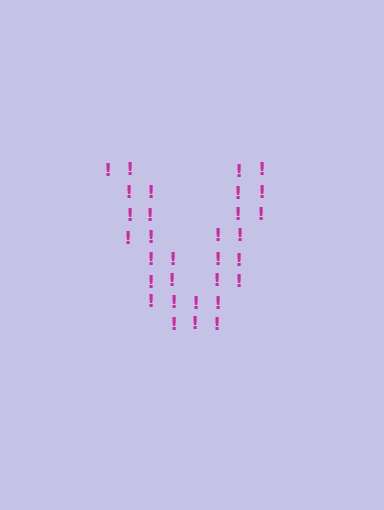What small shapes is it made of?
It is made of small exclamation marks.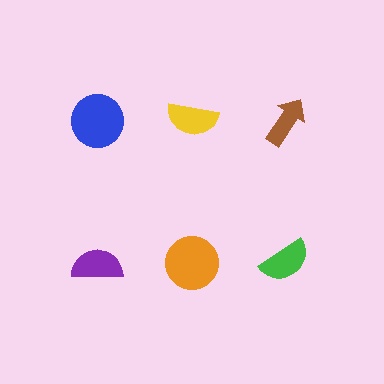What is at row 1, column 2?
A yellow semicircle.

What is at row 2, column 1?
A purple semicircle.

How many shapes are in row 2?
3 shapes.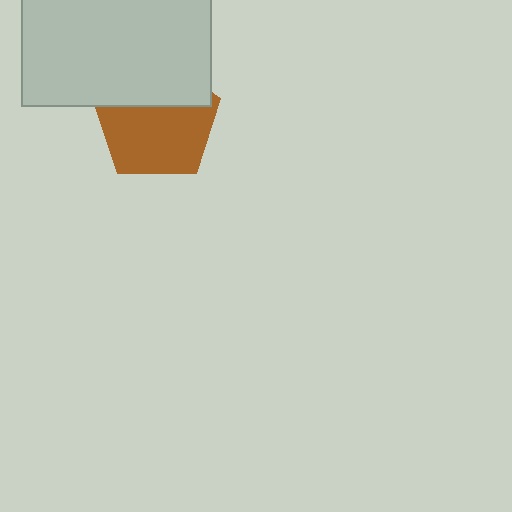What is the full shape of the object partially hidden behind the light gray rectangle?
The partially hidden object is a brown pentagon.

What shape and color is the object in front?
The object in front is a light gray rectangle.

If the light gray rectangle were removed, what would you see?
You would see the complete brown pentagon.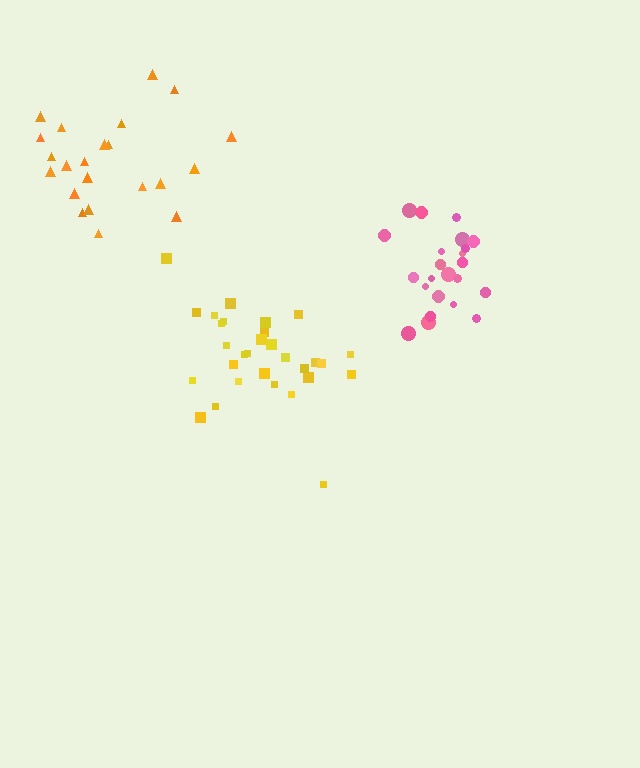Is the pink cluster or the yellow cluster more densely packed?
Pink.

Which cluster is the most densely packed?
Pink.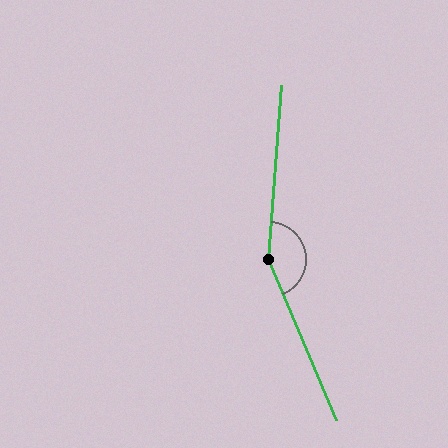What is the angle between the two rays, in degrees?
Approximately 153 degrees.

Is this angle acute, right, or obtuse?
It is obtuse.